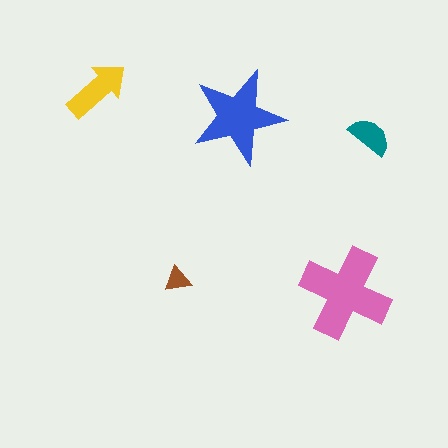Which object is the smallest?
The brown triangle.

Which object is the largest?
The pink cross.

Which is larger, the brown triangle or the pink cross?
The pink cross.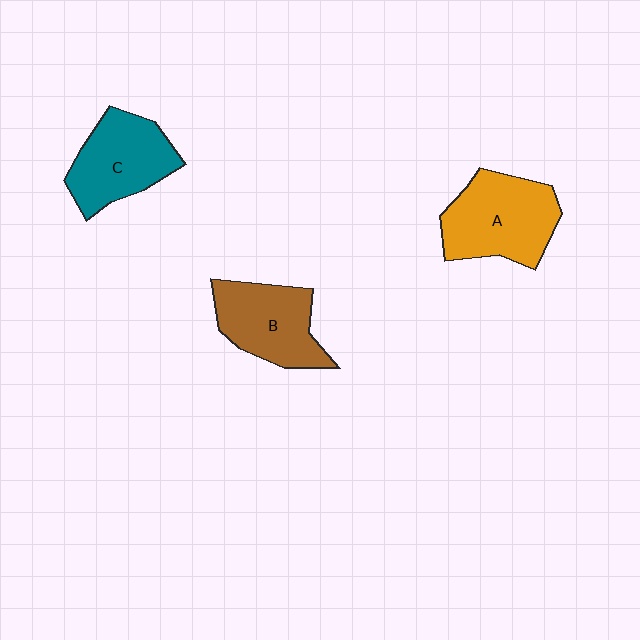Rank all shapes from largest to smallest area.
From largest to smallest: A (orange), C (teal), B (brown).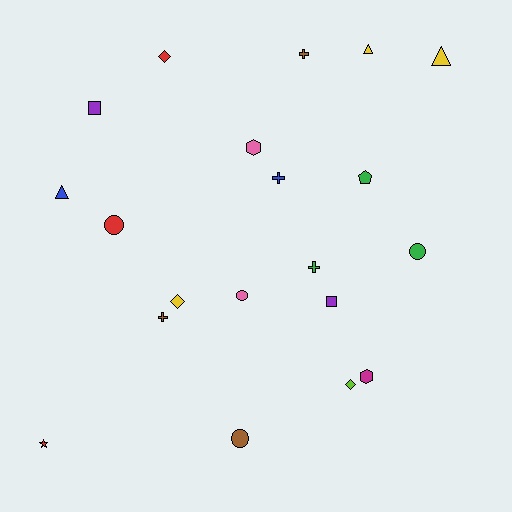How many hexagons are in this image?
There are 2 hexagons.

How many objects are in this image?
There are 20 objects.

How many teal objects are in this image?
There are no teal objects.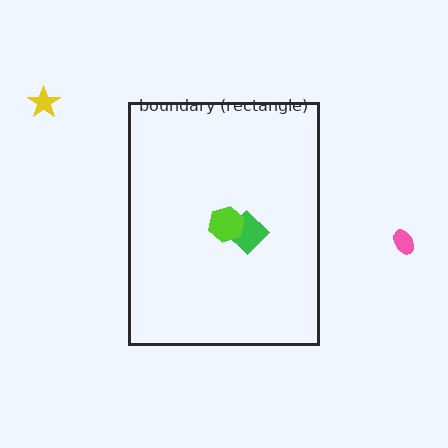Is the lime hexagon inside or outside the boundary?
Inside.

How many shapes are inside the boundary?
2 inside, 2 outside.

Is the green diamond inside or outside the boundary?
Inside.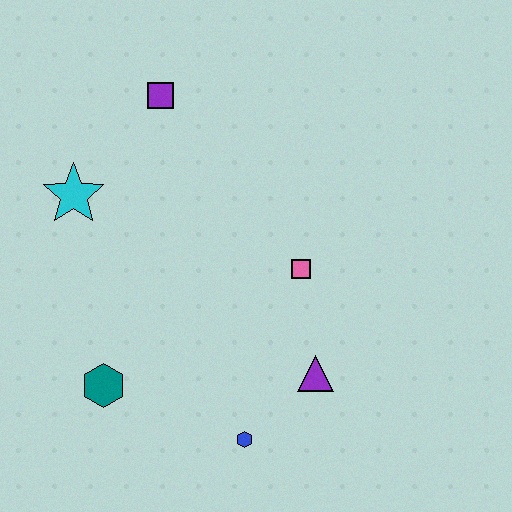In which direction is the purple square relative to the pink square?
The purple square is above the pink square.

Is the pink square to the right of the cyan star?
Yes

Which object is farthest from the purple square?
The blue hexagon is farthest from the purple square.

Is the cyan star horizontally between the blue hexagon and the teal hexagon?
No